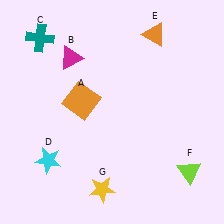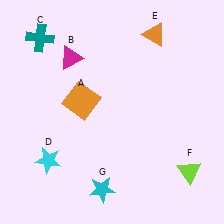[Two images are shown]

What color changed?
The star (G) changed from yellow in Image 1 to cyan in Image 2.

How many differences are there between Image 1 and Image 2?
There is 1 difference between the two images.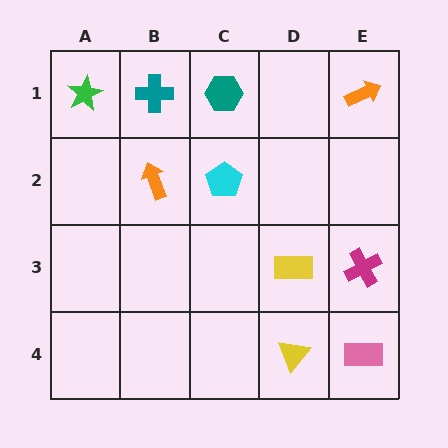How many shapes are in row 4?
2 shapes.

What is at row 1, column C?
A teal hexagon.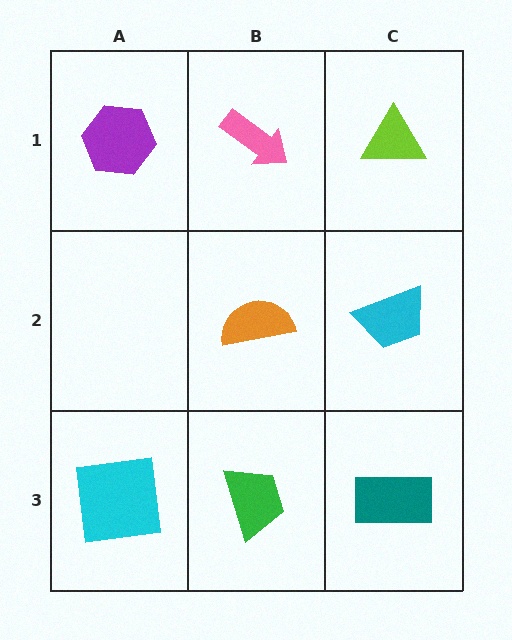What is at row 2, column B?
An orange semicircle.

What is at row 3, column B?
A green trapezoid.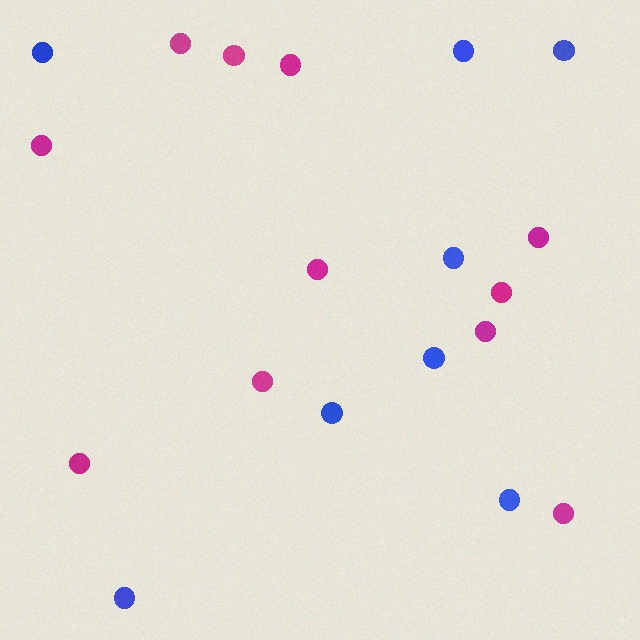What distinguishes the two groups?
There are 2 groups: one group of magenta circles (11) and one group of blue circles (8).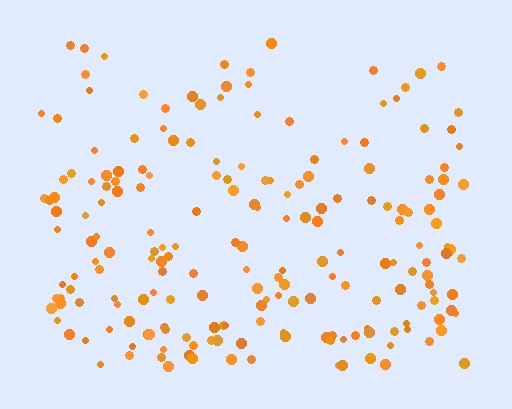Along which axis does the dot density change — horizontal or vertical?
Vertical.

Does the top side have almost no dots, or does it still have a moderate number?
Still a moderate number, just noticeably fewer than the bottom.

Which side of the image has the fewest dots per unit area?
The top.